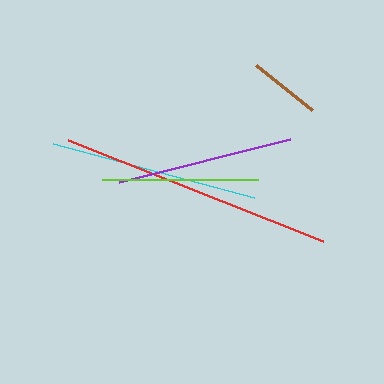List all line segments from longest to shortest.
From longest to shortest: red, cyan, purple, lime, brown.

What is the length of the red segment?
The red segment is approximately 274 pixels long.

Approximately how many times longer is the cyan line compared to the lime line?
The cyan line is approximately 1.3 times the length of the lime line.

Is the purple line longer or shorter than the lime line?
The purple line is longer than the lime line.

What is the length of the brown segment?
The brown segment is approximately 72 pixels long.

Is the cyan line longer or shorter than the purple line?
The cyan line is longer than the purple line.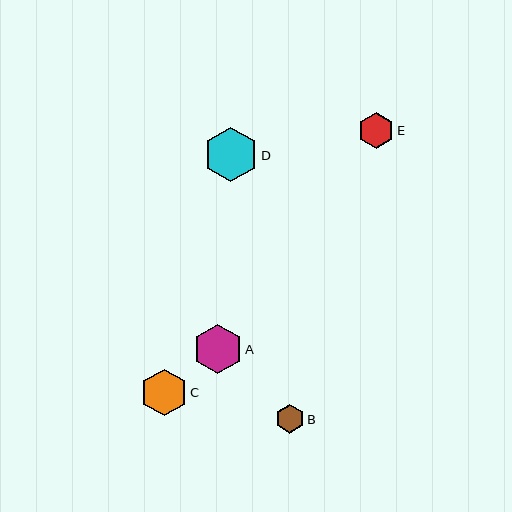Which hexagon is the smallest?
Hexagon B is the smallest with a size of approximately 29 pixels.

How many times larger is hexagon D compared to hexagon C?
Hexagon D is approximately 1.2 times the size of hexagon C.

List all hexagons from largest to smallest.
From largest to smallest: D, A, C, E, B.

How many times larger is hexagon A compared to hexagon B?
Hexagon A is approximately 1.7 times the size of hexagon B.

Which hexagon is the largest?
Hexagon D is the largest with a size of approximately 54 pixels.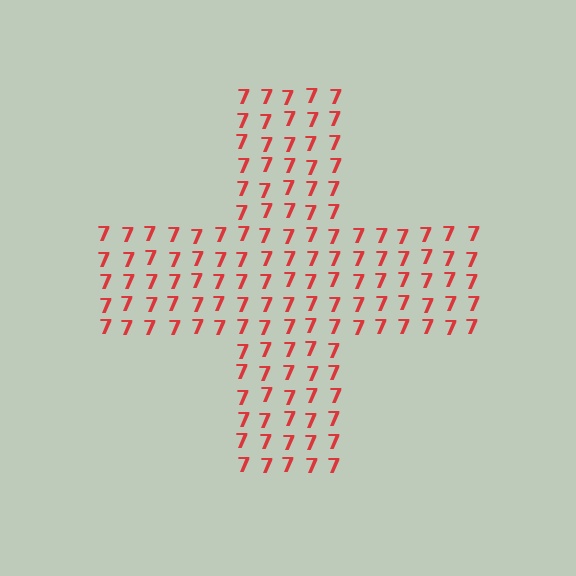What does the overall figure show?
The overall figure shows a cross.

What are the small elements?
The small elements are digit 7's.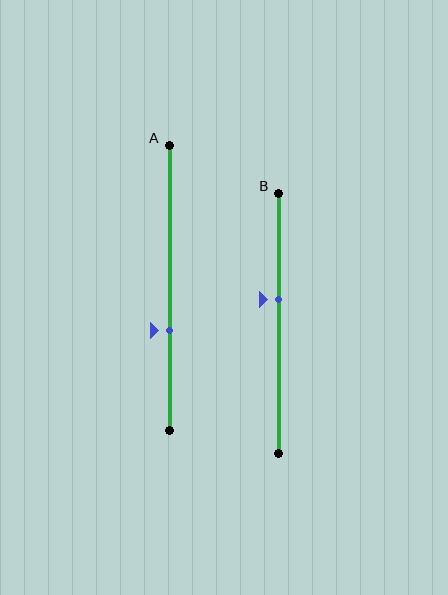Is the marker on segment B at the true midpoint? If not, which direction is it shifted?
No, the marker on segment B is shifted upward by about 9% of the segment length.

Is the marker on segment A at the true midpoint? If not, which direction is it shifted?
No, the marker on segment A is shifted downward by about 15% of the segment length.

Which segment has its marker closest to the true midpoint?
Segment B has its marker closest to the true midpoint.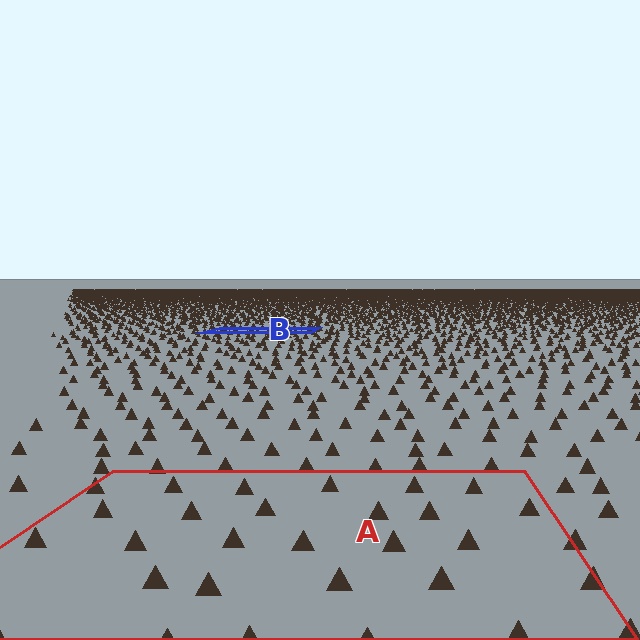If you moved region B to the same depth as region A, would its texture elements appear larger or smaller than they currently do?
They would appear larger. At a closer depth, the same texture elements are projected at a bigger on-screen size.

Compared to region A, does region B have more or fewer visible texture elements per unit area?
Region B has more texture elements per unit area — they are packed more densely because it is farther away.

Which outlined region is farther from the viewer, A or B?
Region B is farther from the viewer — the texture elements inside it appear smaller and more densely packed.